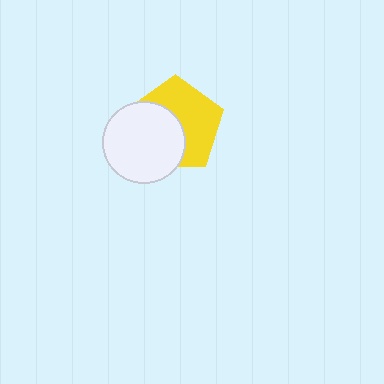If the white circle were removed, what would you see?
You would see the complete yellow pentagon.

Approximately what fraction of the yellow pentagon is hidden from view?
Roughly 47% of the yellow pentagon is hidden behind the white circle.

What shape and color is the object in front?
The object in front is a white circle.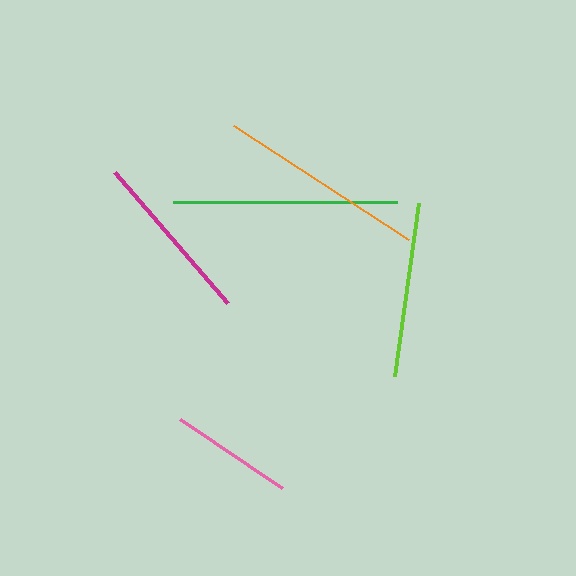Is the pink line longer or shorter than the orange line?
The orange line is longer than the pink line.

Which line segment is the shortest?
The pink line is the shortest at approximately 124 pixels.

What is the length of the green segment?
The green segment is approximately 224 pixels long.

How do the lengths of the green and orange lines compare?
The green and orange lines are approximately the same length.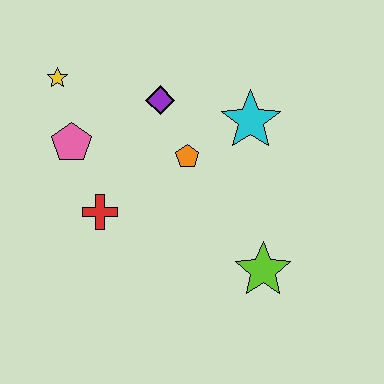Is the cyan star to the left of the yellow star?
No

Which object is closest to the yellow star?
The pink pentagon is closest to the yellow star.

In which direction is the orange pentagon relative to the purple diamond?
The orange pentagon is below the purple diamond.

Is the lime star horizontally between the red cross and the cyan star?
No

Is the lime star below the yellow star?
Yes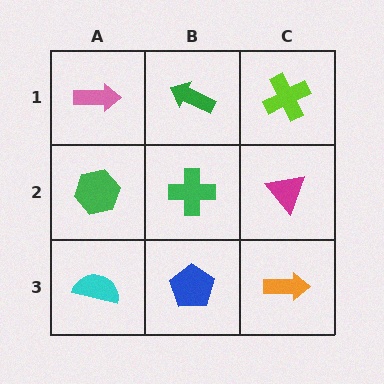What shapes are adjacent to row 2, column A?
A pink arrow (row 1, column A), a cyan semicircle (row 3, column A), a green cross (row 2, column B).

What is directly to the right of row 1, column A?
A green arrow.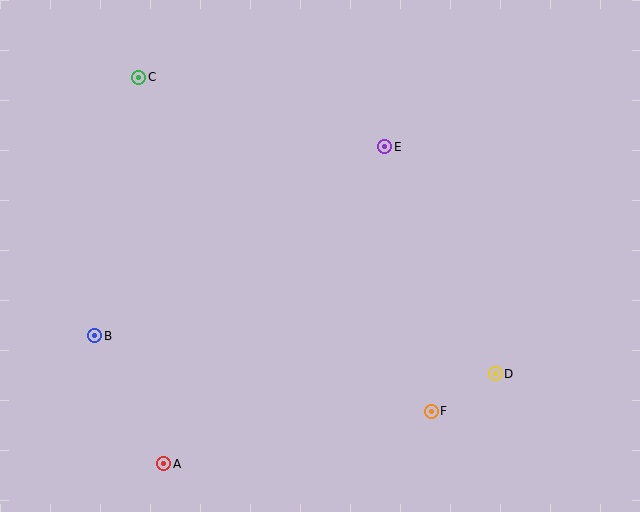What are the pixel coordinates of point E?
Point E is at (385, 147).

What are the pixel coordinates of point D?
Point D is at (495, 374).